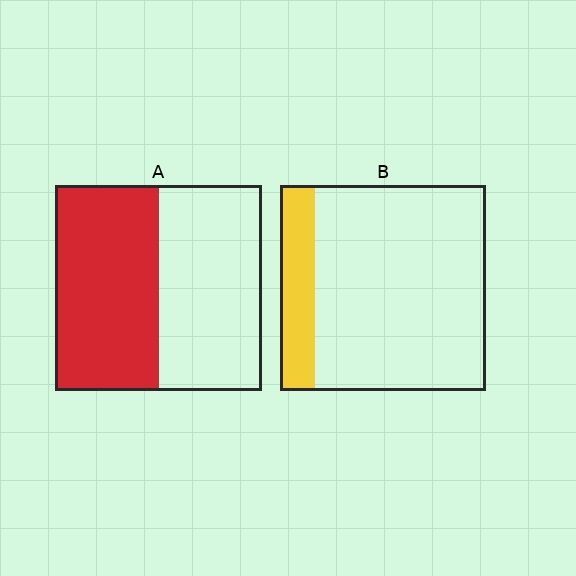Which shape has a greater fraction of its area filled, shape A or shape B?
Shape A.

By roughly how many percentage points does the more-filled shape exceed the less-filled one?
By roughly 35 percentage points (A over B).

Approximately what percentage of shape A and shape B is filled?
A is approximately 50% and B is approximately 15%.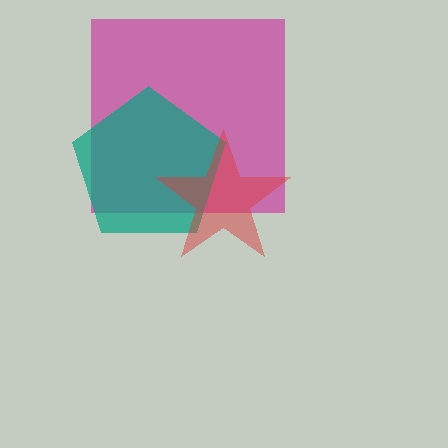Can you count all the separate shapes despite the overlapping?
Yes, there are 3 separate shapes.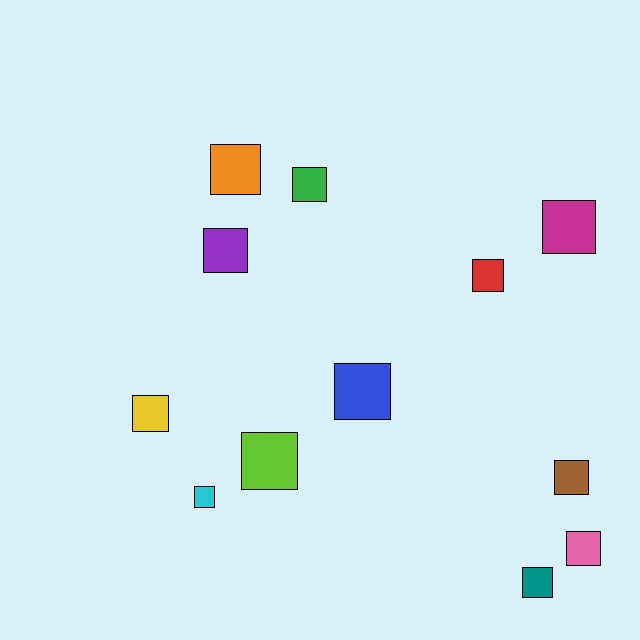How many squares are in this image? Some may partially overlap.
There are 12 squares.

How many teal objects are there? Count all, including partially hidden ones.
There is 1 teal object.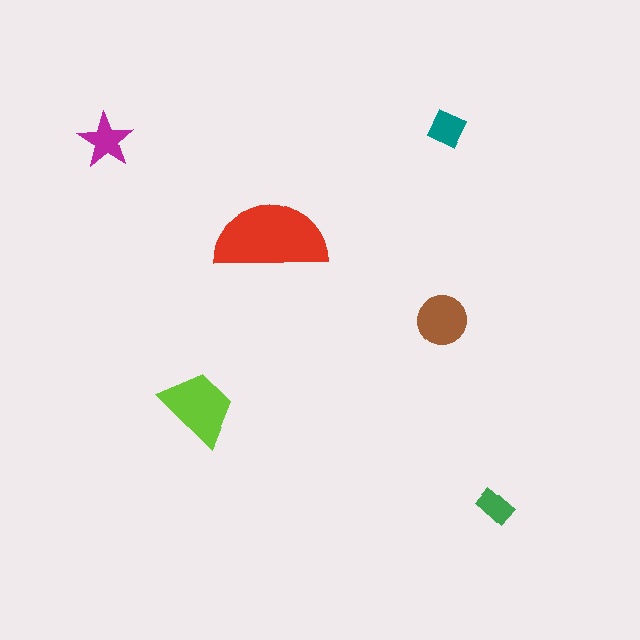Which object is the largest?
The red semicircle.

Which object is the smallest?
The green rectangle.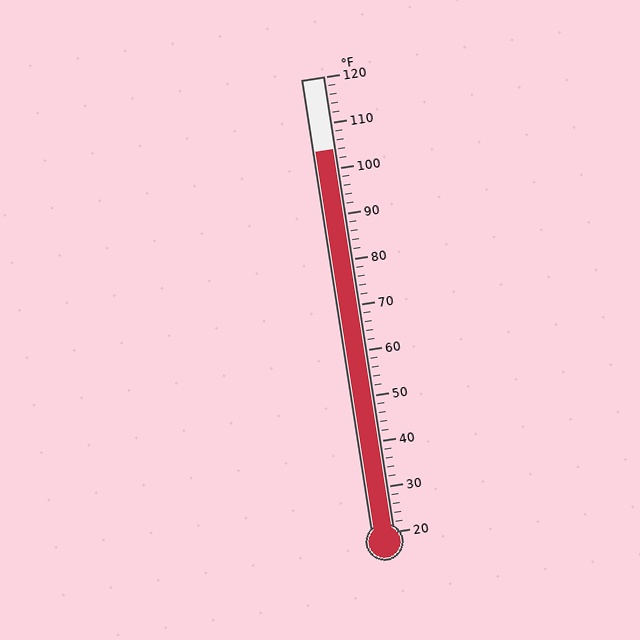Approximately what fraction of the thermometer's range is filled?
The thermometer is filled to approximately 85% of its range.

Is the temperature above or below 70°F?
The temperature is above 70°F.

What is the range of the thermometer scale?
The thermometer scale ranges from 20°F to 120°F.